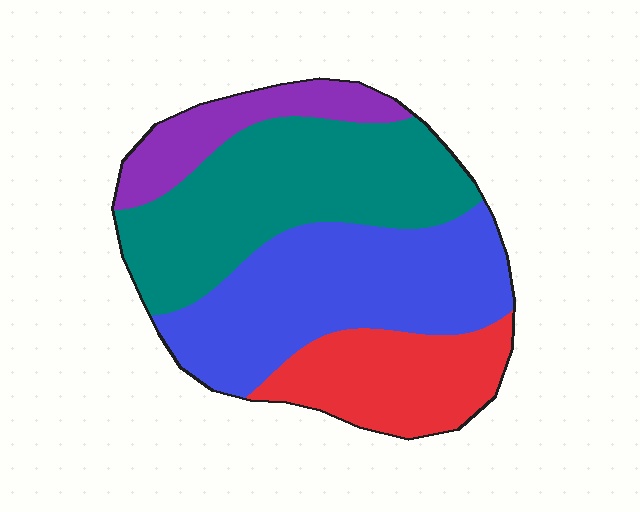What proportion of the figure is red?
Red takes up between a sixth and a third of the figure.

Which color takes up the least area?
Purple, at roughly 10%.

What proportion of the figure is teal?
Teal covers about 35% of the figure.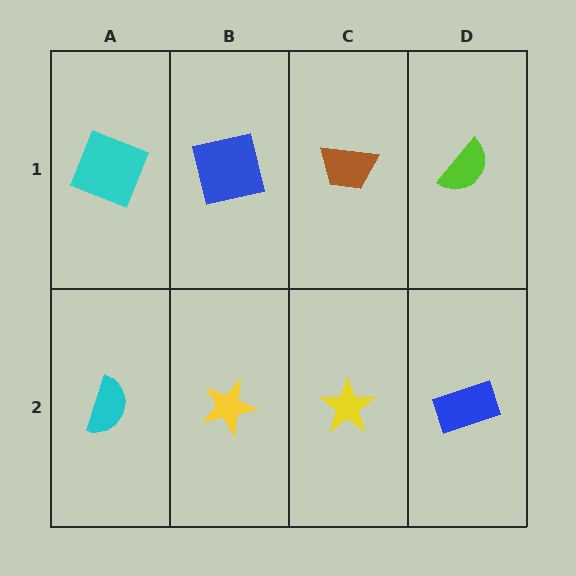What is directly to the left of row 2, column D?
A yellow star.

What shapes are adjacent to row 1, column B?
A yellow star (row 2, column B), a cyan square (row 1, column A), a brown trapezoid (row 1, column C).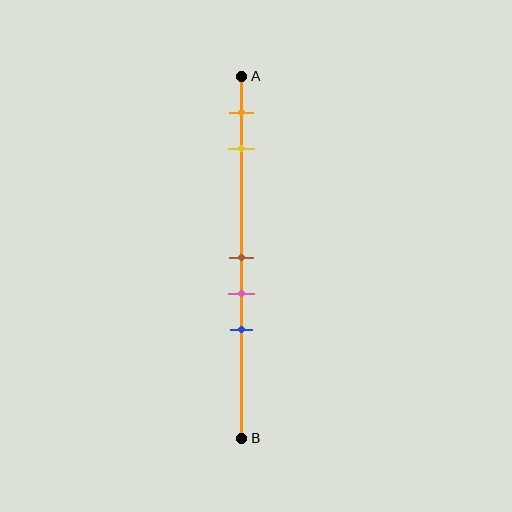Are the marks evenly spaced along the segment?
No, the marks are not evenly spaced.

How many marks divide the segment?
There are 5 marks dividing the segment.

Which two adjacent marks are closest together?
The brown and pink marks are the closest adjacent pair.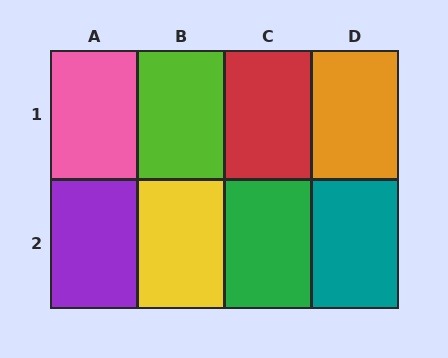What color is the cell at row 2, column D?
Teal.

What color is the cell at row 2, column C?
Green.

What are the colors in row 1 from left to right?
Pink, lime, red, orange.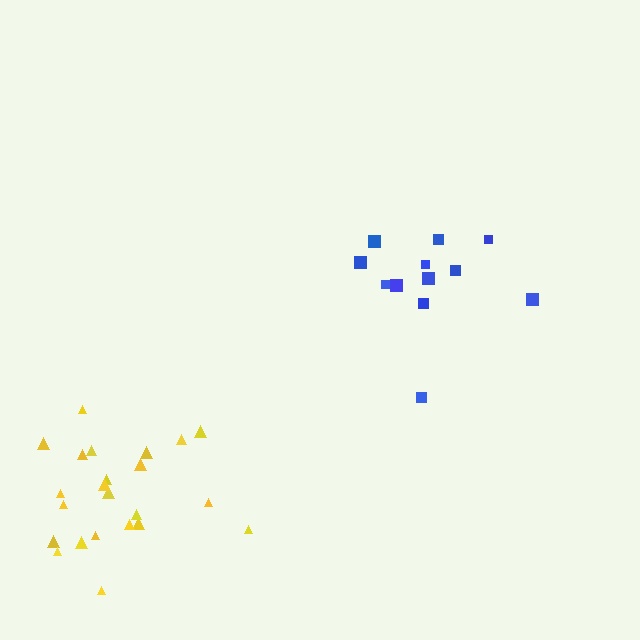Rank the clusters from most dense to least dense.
yellow, blue.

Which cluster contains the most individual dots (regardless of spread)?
Yellow (23).